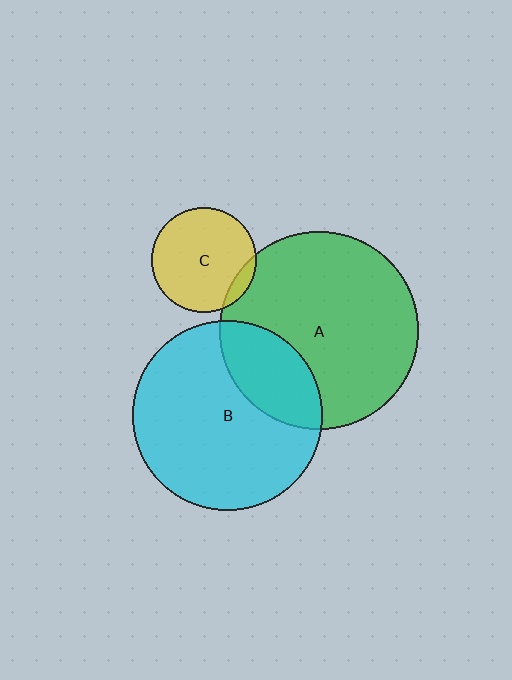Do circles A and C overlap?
Yes.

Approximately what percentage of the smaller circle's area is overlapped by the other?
Approximately 10%.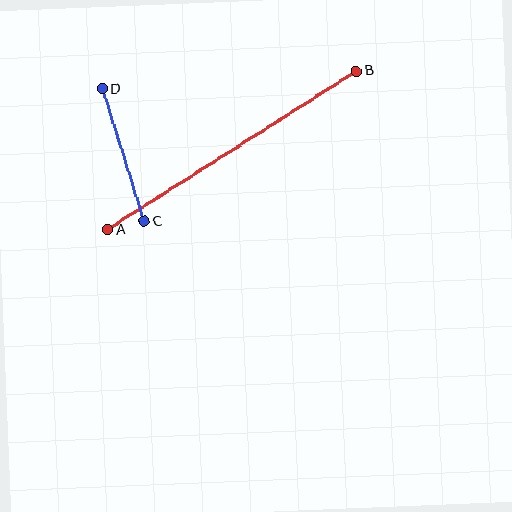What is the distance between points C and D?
The distance is approximately 139 pixels.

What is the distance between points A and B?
The distance is approximately 295 pixels.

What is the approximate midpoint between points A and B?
The midpoint is at approximately (232, 150) pixels.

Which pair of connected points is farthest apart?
Points A and B are farthest apart.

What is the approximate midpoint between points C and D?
The midpoint is at approximately (123, 155) pixels.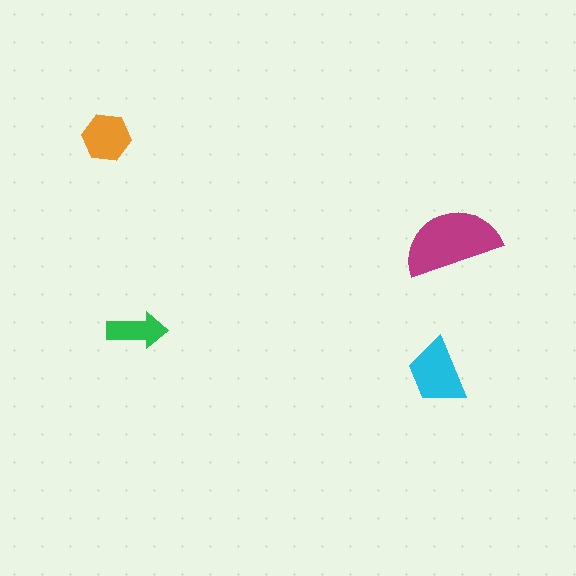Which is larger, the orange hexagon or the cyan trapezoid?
The cyan trapezoid.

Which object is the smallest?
The green arrow.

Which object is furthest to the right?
The magenta semicircle is rightmost.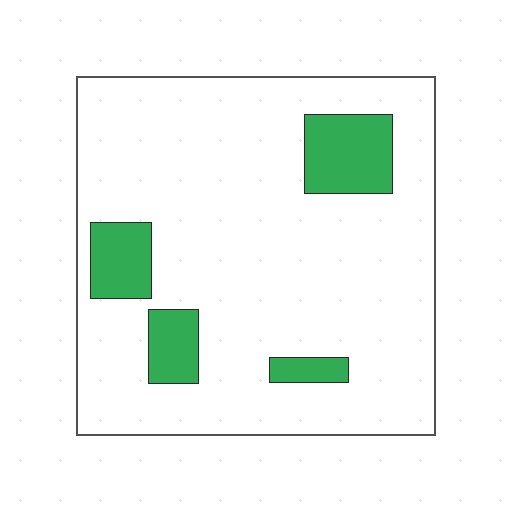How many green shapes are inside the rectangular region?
4.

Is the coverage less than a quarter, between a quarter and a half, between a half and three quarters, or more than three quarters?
Less than a quarter.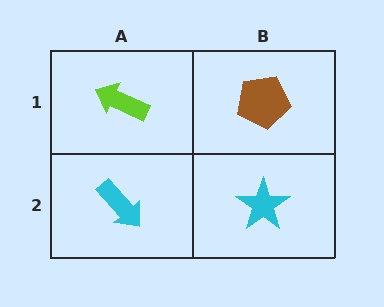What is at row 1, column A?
A lime arrow.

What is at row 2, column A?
A cyan arrow.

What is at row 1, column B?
A brown pentagon.